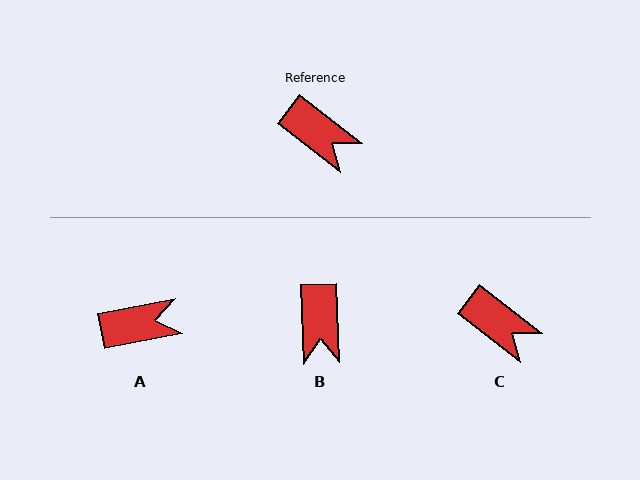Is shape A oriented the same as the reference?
No, it is off by about 49 degrees.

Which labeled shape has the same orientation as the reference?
C.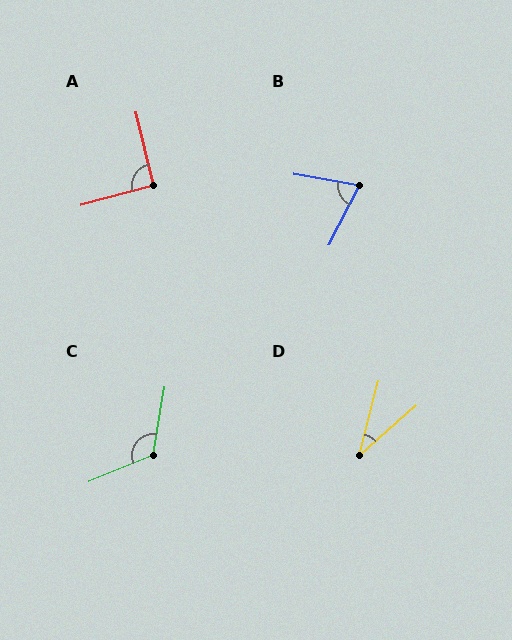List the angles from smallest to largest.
D (34°), B (73°), A (92°), C (121°).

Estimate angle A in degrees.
Approximately 92 degrees.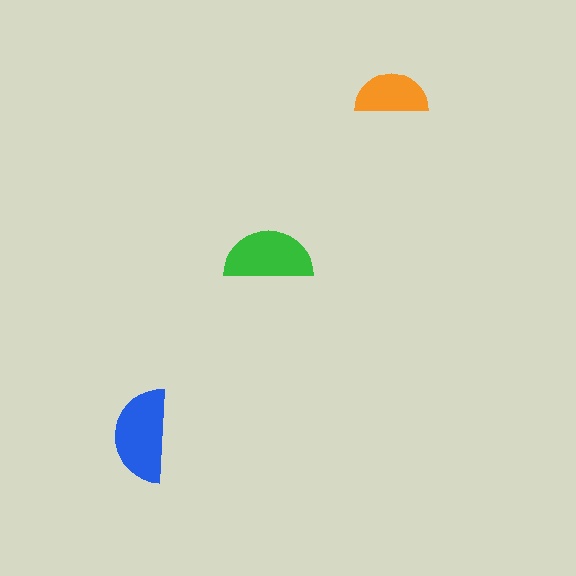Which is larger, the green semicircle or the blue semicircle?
The blue one.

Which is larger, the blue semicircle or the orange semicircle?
The blue one.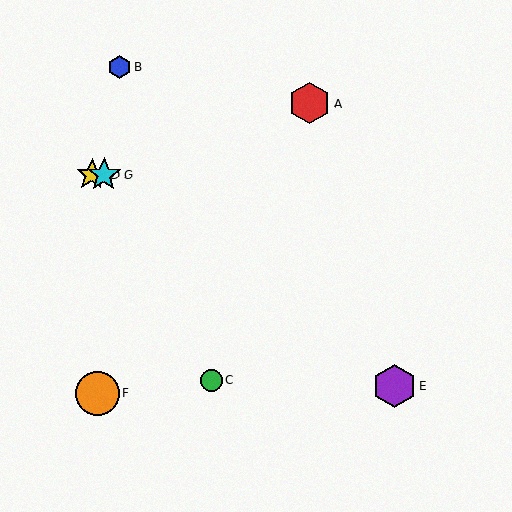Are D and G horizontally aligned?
Yes, both are at y≈175.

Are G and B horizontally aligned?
No, G is at y≈175 and B is at y≈67.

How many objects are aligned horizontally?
2 objects (D, G) are aligned horizontally.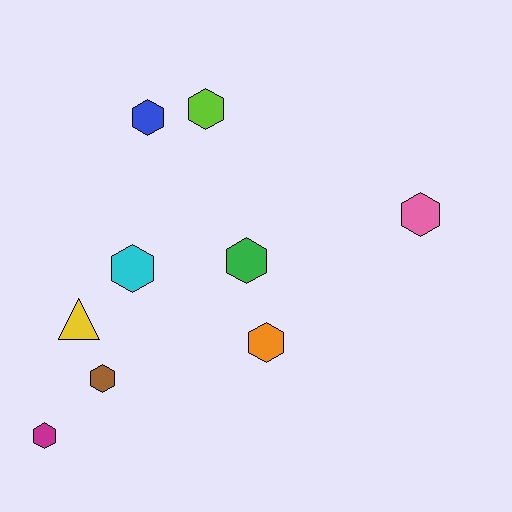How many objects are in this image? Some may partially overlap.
There are 9 objects.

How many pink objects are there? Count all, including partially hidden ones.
There is 1 pink object.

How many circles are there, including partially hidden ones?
There are no circles.